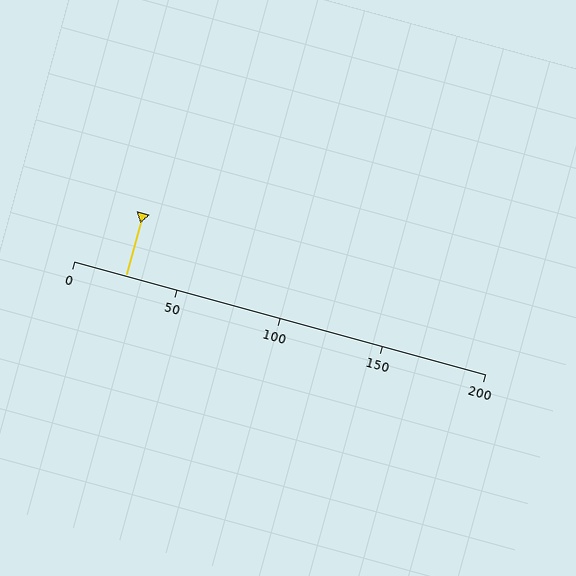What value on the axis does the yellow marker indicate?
The marker indicates approximately 25.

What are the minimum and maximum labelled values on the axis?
The axis runs from 0 to 200.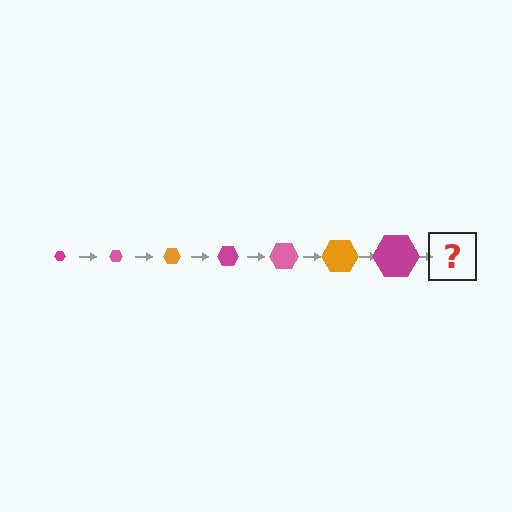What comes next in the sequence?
The next element should be a pink hexagon, larger than the previous one.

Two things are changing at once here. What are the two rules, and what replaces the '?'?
The two rules are that the hexagon grows larger each step and the color cycles through magenta, pink, and orange. The '?' should be a pink hexagon, larger than the previous one.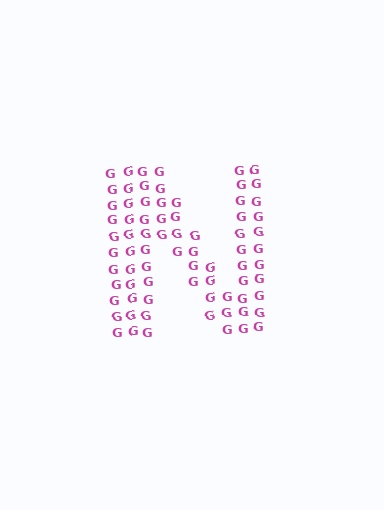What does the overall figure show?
The overall figure shows the letter N.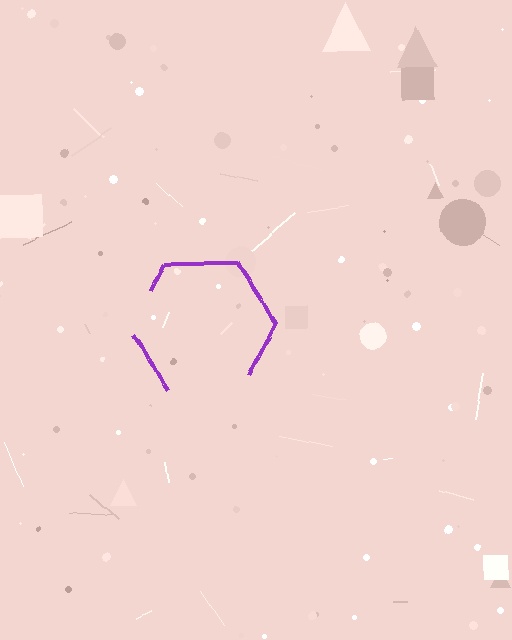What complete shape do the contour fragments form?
The contour fragments form a hexagon.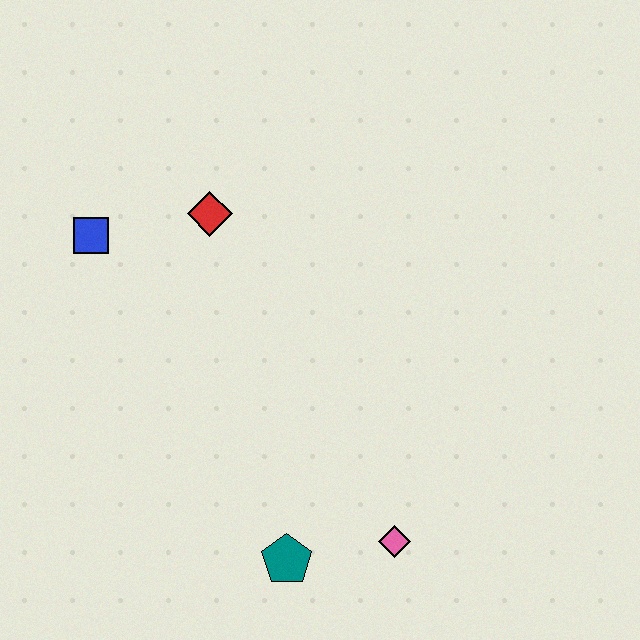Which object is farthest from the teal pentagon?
The blue square is farthest from the teal pentagon.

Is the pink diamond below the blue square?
Yes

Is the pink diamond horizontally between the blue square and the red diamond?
No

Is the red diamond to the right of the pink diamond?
No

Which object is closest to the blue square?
The red diamond is closest to the blue square.